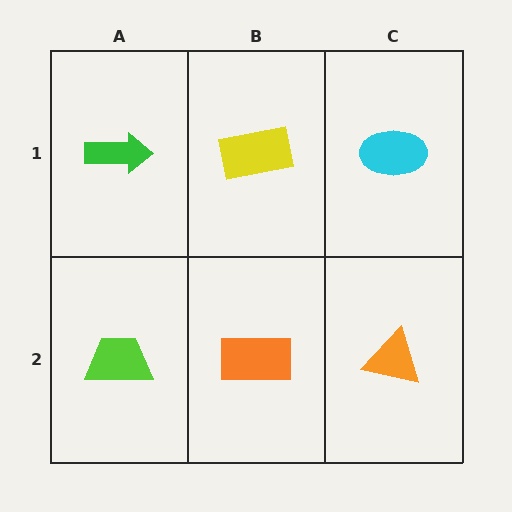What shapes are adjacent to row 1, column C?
An orange triangle (row 2, column C), a yellow rectangle (row 1, column B).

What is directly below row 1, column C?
An orange triangle.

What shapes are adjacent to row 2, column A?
A green arrow (row 1, column A), an orange rectangle (row 2, column B).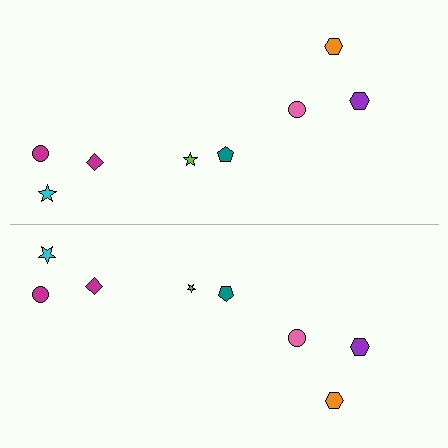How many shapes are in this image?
There are 16 shapes in this image.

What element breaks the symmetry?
The lime star on the bottom side has a different size than its mirror counterpart.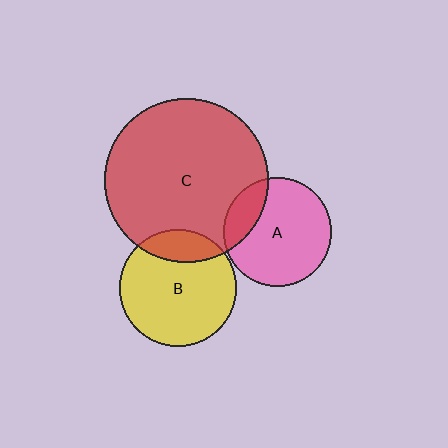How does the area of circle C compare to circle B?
Approximately 2.0 times.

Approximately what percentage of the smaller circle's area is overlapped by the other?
Approximately 20%.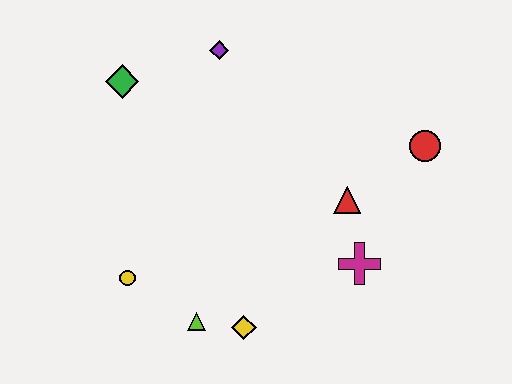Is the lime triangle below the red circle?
Yes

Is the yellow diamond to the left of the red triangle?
Yes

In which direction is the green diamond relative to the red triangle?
The green diamond is to the left of the red triangle.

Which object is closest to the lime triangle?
The yellow diamond is closest to the lime triangle.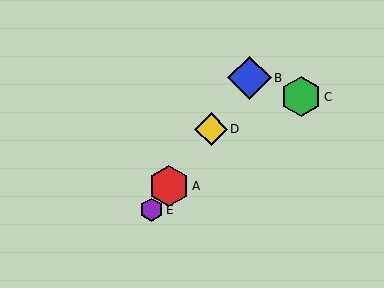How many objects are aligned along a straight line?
4 objects (A, B, D, E) are aligned along a straight line.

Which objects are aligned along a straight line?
Objects A, B, D, E are aligned along a straight line.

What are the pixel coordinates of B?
Object B is at (249, 78).